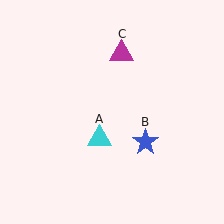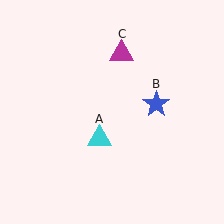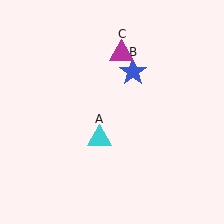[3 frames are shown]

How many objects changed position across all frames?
1 object changed position: blue star (object B).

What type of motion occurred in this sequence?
The blue star (object B) rotated counterclockwise around the center of the scene.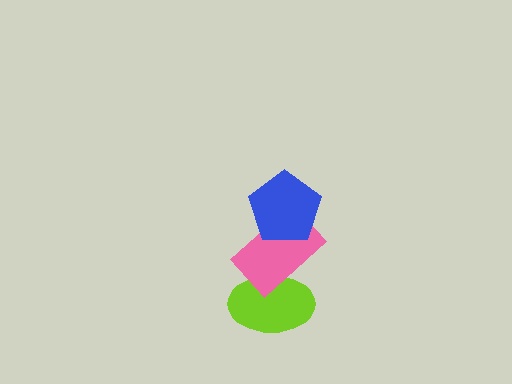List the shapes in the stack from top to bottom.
From top to bottom: the blue pentagon, the pink rectangle, the lime ellipse.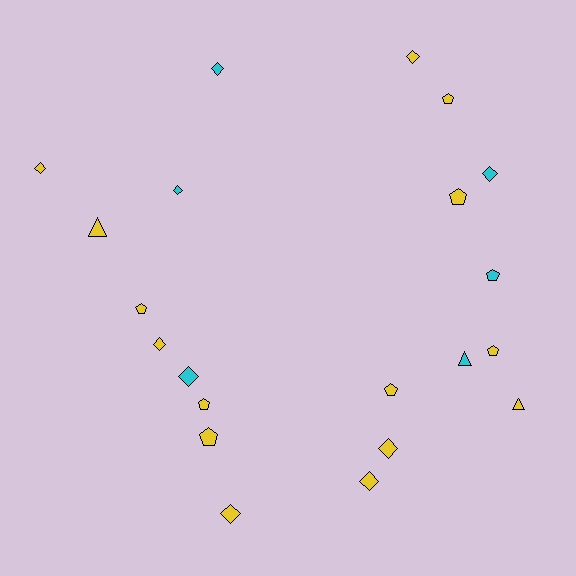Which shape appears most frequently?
Diamond, with 10 objects.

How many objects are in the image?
There are 21 objects.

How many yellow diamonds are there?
There are 6 yellow diamonds.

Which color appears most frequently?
Yellow, with 15 objects.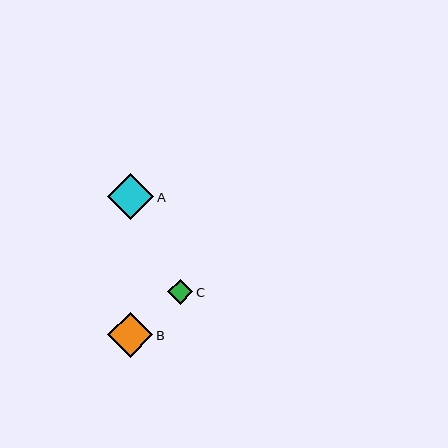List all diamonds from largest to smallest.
From largest to smallest: A, B, C.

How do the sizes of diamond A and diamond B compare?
Diamond A and diamond B are approximately the same size.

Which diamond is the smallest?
Diamond C is the smallest with a size of approximately 25 pixels.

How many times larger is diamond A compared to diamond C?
Diamond A is approximately 1.8 times the size of diamond C.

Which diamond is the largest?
Diamond A is the largest with a size of approximately 46 pixels.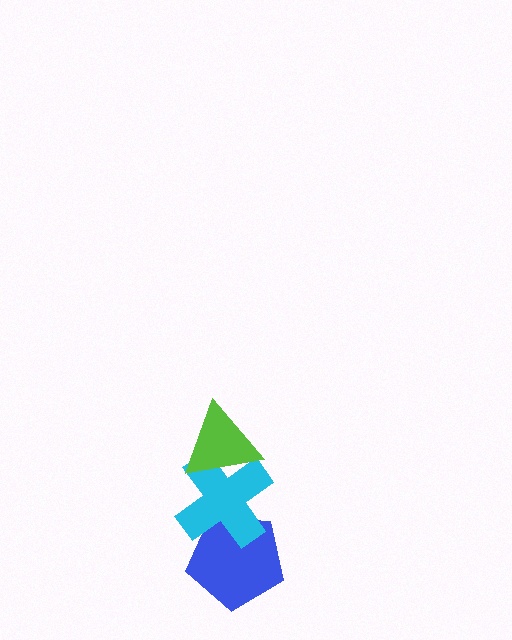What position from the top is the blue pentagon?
The blue pentagon is 3rd from the top.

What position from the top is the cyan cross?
The cyan cross is 2nd from the top.